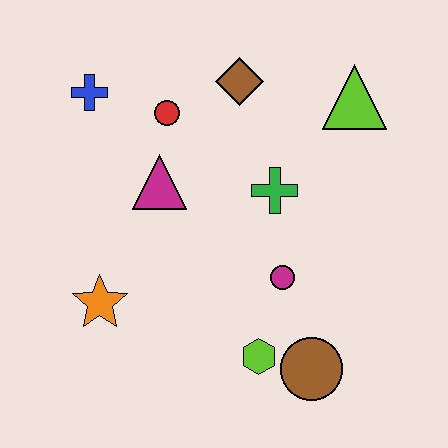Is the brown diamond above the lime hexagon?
Yes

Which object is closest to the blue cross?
The red circle is closest to the blue cross.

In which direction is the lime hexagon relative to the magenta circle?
The lime hexagon is below the magenta circle.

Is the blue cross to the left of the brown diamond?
Yes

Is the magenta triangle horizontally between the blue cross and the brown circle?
Yes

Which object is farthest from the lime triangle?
The orange star is farthest from the lime triangle.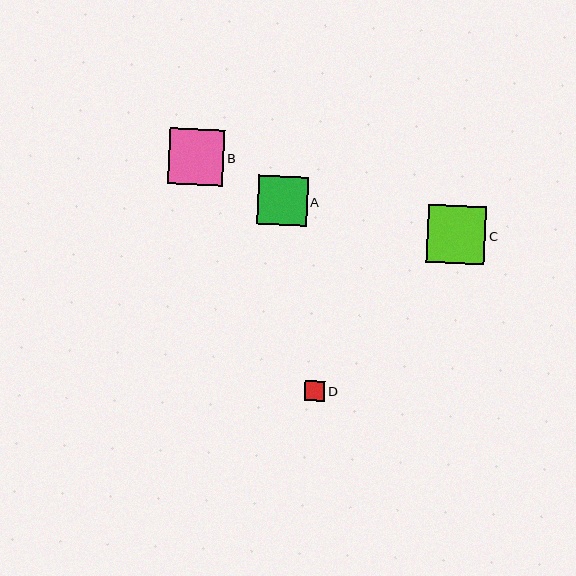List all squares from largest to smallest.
From largest to smallest: C, B, A, D.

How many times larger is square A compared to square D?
Square A is approximately 2.4 times the size of square D.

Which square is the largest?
Square C is the largest with a size of approximately 58 pixels.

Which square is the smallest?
Square D is the smallest with a size of approximately 20 pixels.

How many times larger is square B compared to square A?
Square B is approximately 1.1 times the size of square A.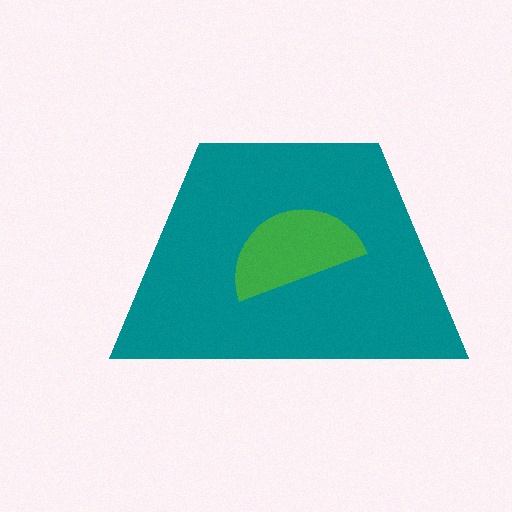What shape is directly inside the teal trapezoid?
The green semicircle.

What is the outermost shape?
The teal trapezoid.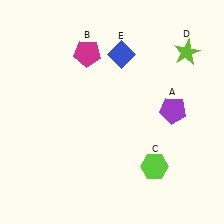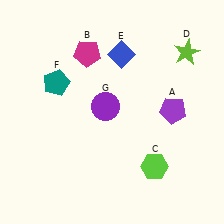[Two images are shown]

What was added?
A teal pentagon (F), a purple circle (G) were added in Image 2.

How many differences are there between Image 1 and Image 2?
There are 2 differences between the two images.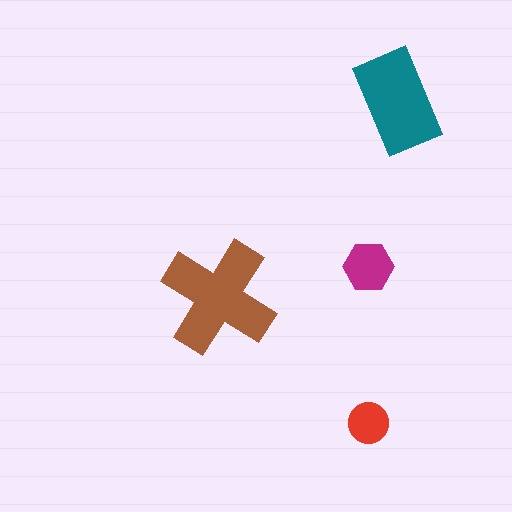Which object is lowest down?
The red circle is bottommost.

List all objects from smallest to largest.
The red circle, the magenta hexagon, the teal rectangle, the brown cross.